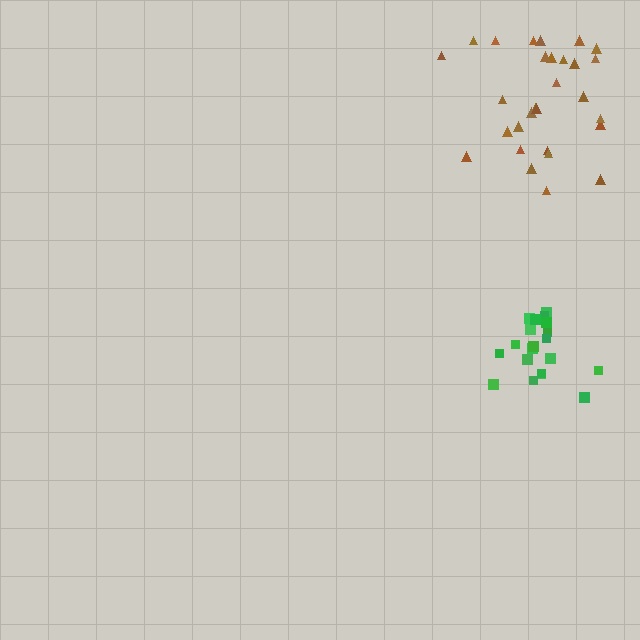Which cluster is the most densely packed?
Green.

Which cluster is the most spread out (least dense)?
Brown.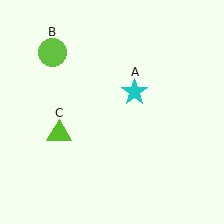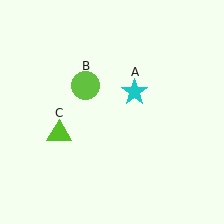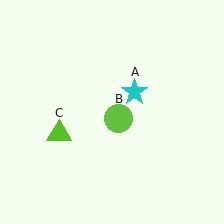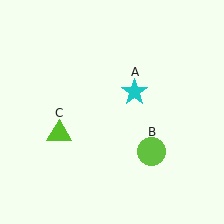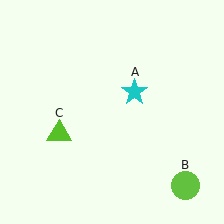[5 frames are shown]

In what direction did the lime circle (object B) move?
The lime circle (object B) moved down and to the right.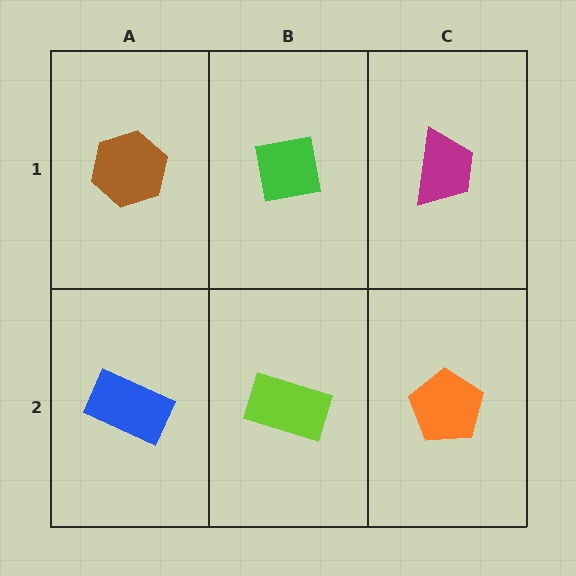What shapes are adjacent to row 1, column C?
An orange pentagon (row 2, column C), a green square (row 1, column B).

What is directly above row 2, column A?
A brown hexagon.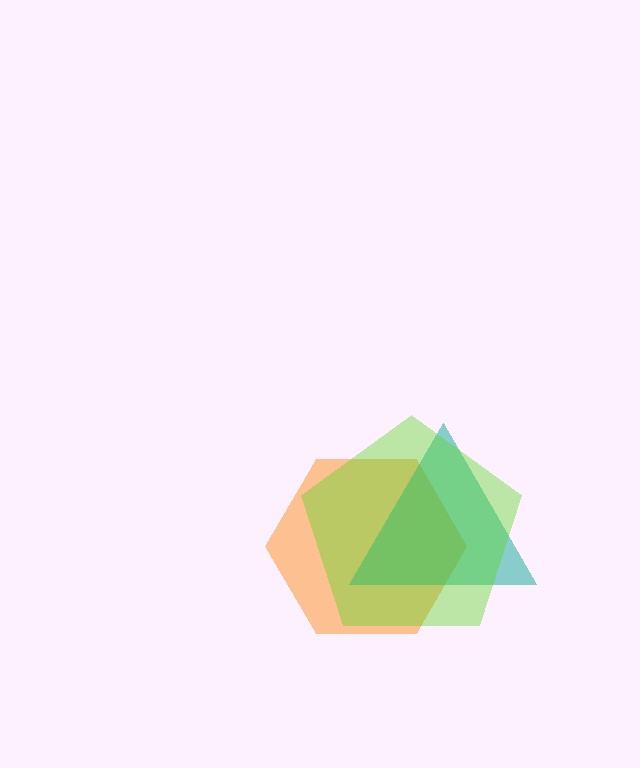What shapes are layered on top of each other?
The layered shapes are: an orange hexagon, a teal triangle, a lime pentagon.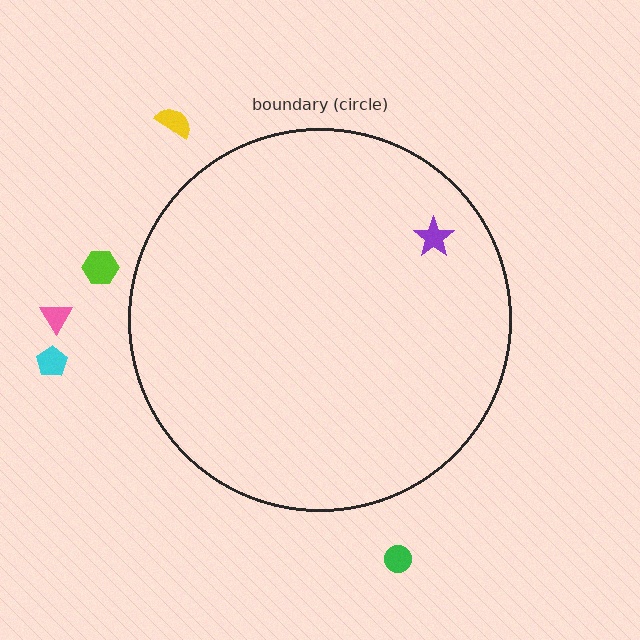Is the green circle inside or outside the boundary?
Outside.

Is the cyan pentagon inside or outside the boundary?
Outside.